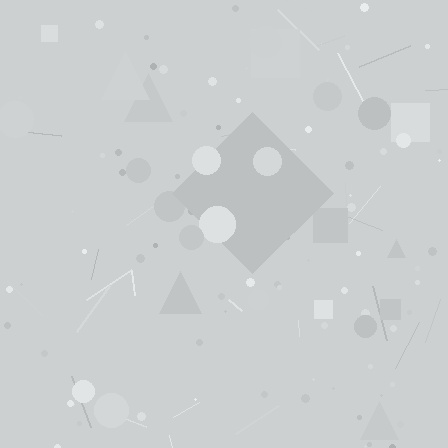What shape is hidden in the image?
A diamond is hidden in the image.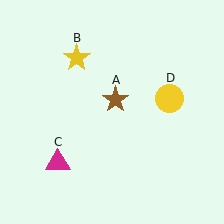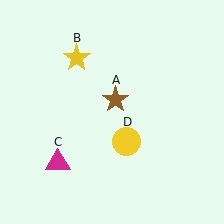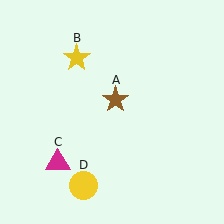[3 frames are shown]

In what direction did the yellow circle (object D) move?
The yellow circle (object D) moved down and to the left.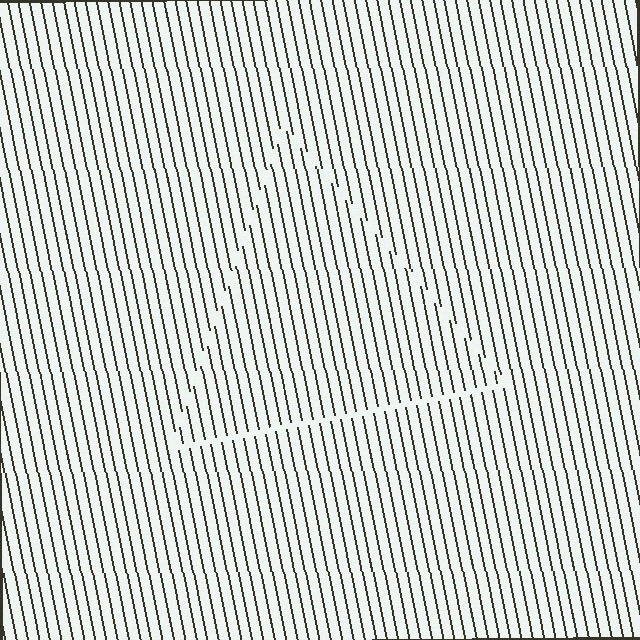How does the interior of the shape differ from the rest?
The interior of the shape contains the same grating, shifted by half a period — the contour is defined by the phase discontinuity where line-ends from the inner and outer gratings abut.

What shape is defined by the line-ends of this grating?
An illusory triangle. The interior of the shape contains the same grating, shifted by half a period — the contour is defined by the phase discontinuity where line-ends from the inner and outer gratings abut.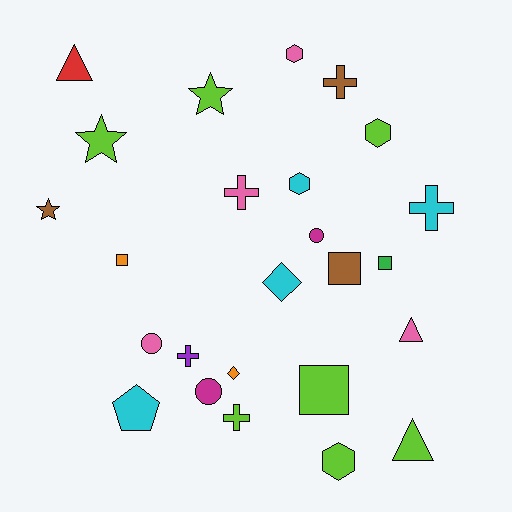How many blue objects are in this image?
There are no blue objects.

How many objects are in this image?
There are 25 objects.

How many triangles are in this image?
There are 3 triangles.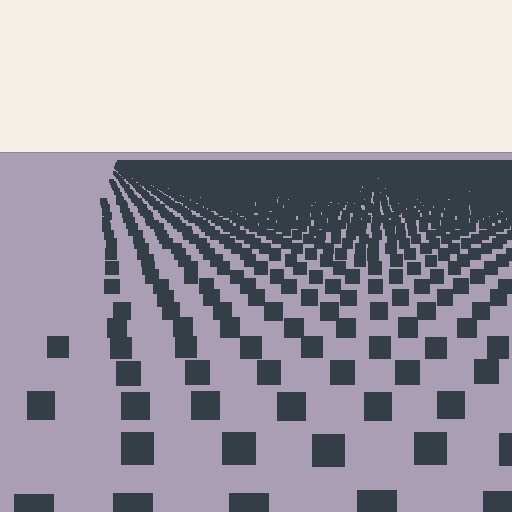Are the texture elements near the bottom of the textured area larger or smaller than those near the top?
Larger. Near the bottom, elements are closer to the viewer and appear at a bigger on-screen size.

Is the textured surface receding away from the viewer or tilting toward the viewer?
The surface is receding away from the viewer. Texture elements get smaller and denser toward the top.